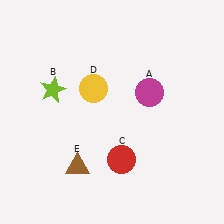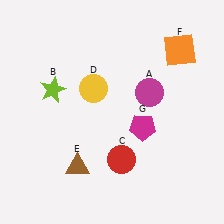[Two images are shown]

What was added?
An orange square (F), a magenta pentagon (G) were added in Image 2.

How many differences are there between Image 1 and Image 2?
There are 2 differences between the two images.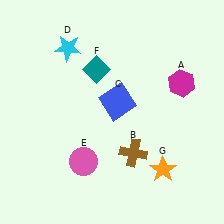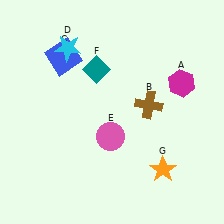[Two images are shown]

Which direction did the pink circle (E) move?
The pink circle (E) moved right.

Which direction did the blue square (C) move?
The blue square (C) moved left.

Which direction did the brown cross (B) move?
The brown cross (B) moved up.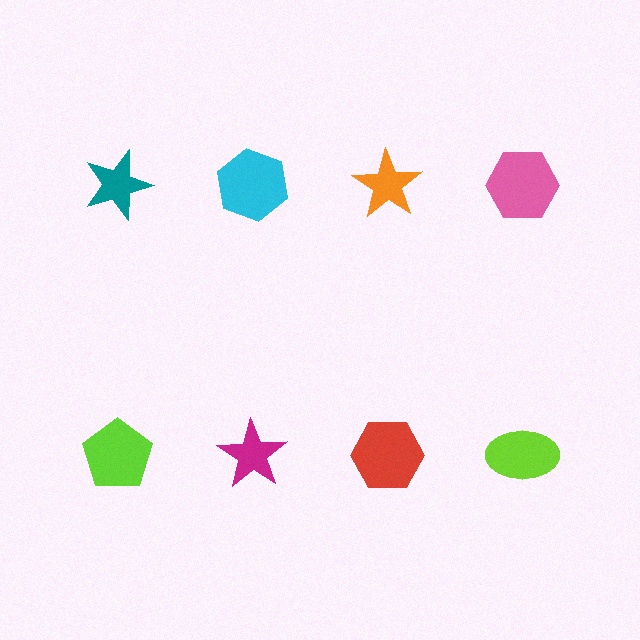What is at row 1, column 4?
A pink hexagon.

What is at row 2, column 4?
A lime ellipse.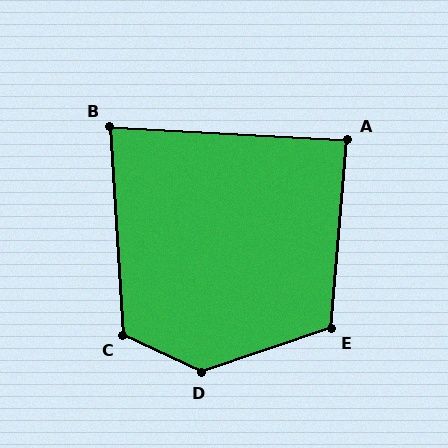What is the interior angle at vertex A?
Approximately 88 degrees (approximately right).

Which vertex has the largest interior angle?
D, at approximately 136 degrees.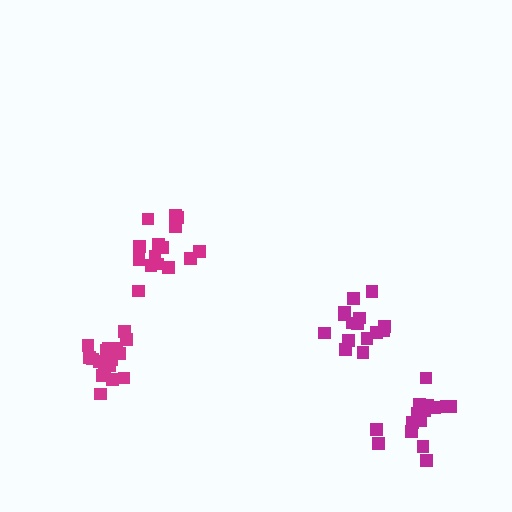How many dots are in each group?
Group 1: 16 dots, Group 2: 15 dots, Group 3: 18 dots, Group 4: 15 dots (64 total).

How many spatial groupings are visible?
There are 4 spatial groupings.